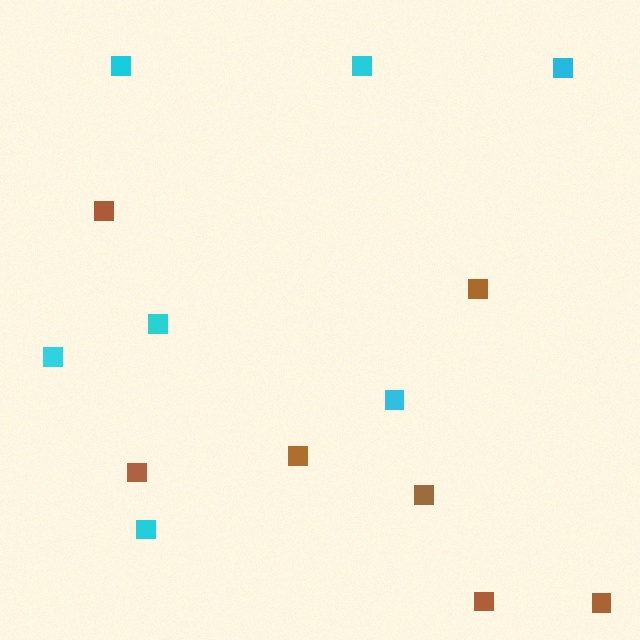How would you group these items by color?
There are 2 groups: one group of brown squares (7) and one group of cyan squares (7).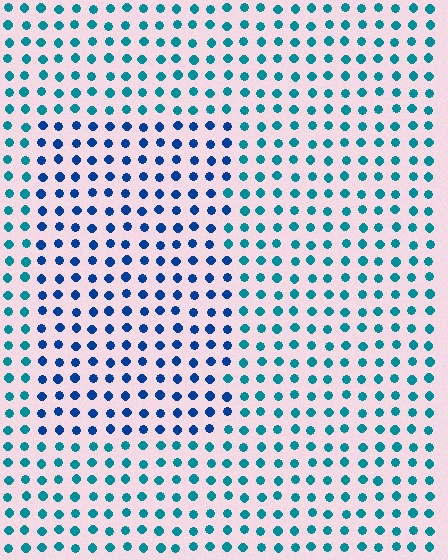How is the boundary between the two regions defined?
The boundary is defined purely by a slight shift in hue (about 32 degrees). Spacing, size, and orientation are identical on both sides.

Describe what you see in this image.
The image is filled with small teal elements in a uniform arrangement. A rectangle-shaped region is visible where the elements are tinted to a slightly different hue, forming a subtle color boundary.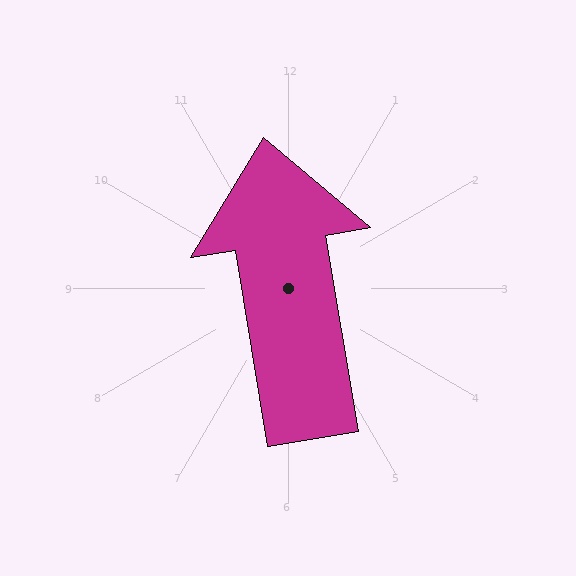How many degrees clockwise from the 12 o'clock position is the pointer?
Approximately 351 degrees.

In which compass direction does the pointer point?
North.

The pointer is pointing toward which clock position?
Roughly 12 o'clock.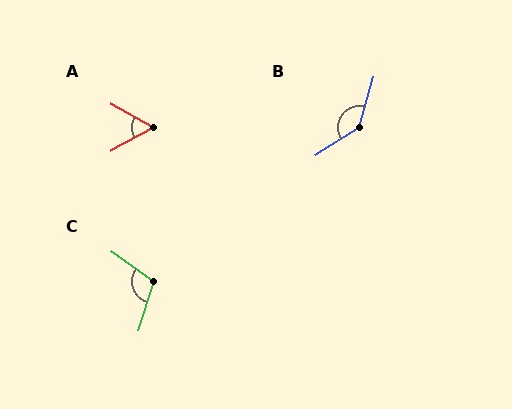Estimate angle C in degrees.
Approximately 109 degrees.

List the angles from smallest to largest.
A (58°), C (109°), B (138°).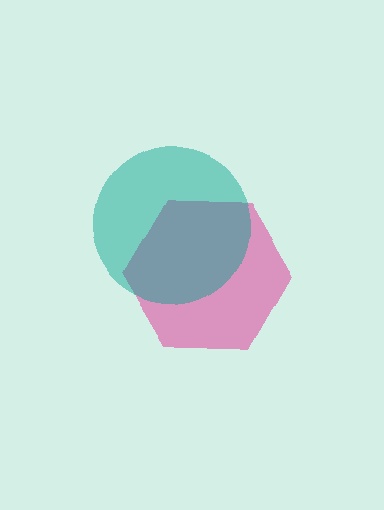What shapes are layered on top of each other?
The layered shapes are: a pink hexagon, a teal circle.